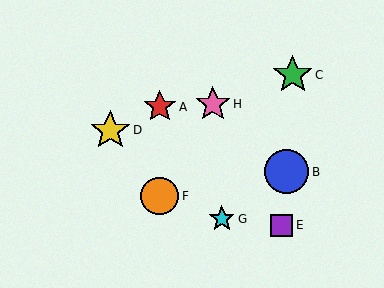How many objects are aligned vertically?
2 objects (A, F) are aligned vertically.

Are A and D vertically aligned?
No, A is at x≈160 and D is at x≈110.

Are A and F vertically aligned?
Yes, both are at x≈160.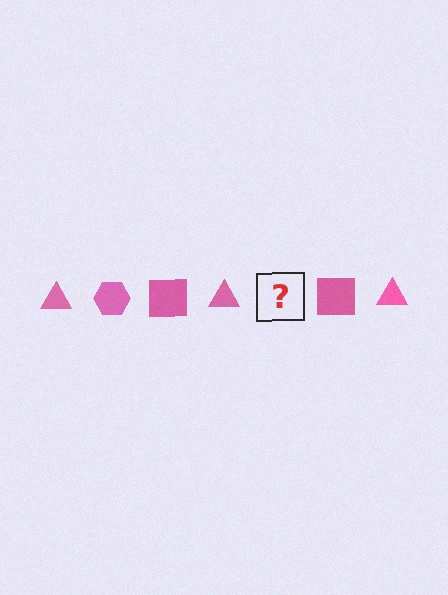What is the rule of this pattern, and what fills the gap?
The rule is that the pattern cycles through triangle, hexagon, square shapes in pink. The gap should be filled with a pink hexagon.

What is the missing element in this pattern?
The missing element is a pink hexagon.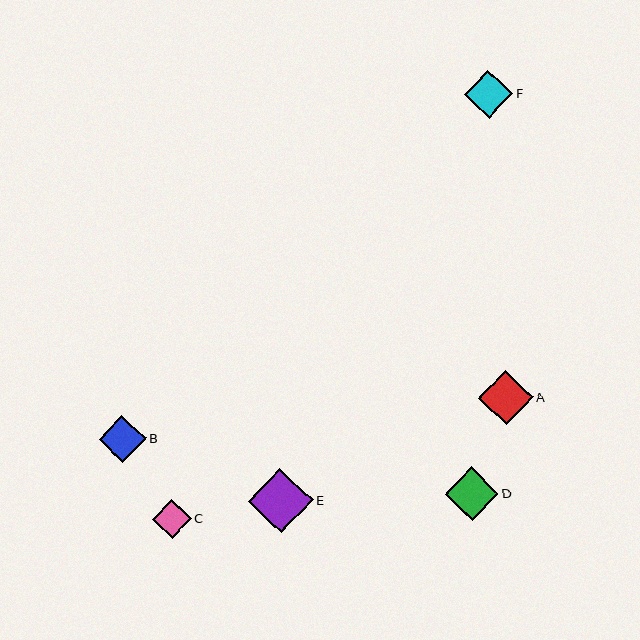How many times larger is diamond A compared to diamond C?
Diamond A is approximately 1.4 times the size of diamond C.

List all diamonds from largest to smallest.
From largest to smallest: E, A, D, F, B, C.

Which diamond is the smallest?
Diamond C is the smallest with a size of approximately 39 pixels.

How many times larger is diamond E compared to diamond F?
Diamond E is approximately 1.3 times the size of diamond F.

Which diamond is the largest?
Diamond E is the largest with a size of approximately 64 pixels.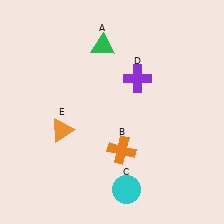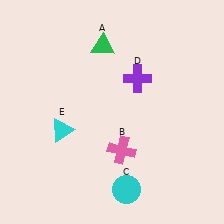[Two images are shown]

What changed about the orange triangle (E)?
In Image 1, E is orange. In Image 2, it changed to cyan.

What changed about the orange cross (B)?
In Image 1, B is orange. In Image 2, it changed to pink.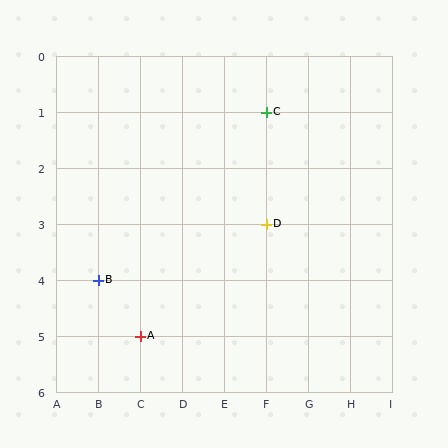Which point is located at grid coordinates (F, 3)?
Point D is at (F, 3).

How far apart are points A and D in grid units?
Points A and D are 3 columns and 2 rows apart (about 3.6 grid units diagonally).